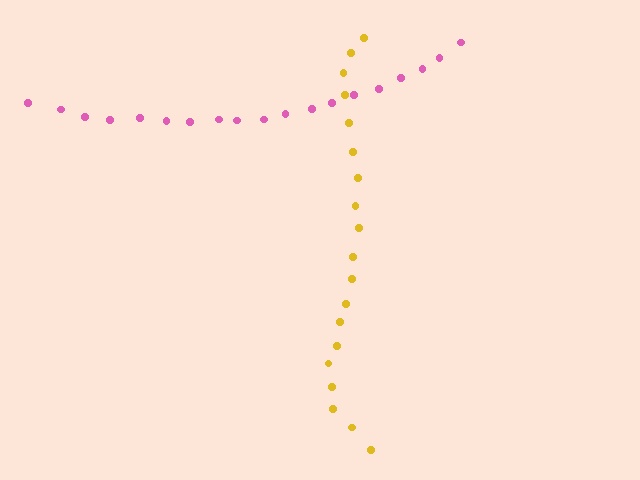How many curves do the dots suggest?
There are 2 distinct paths.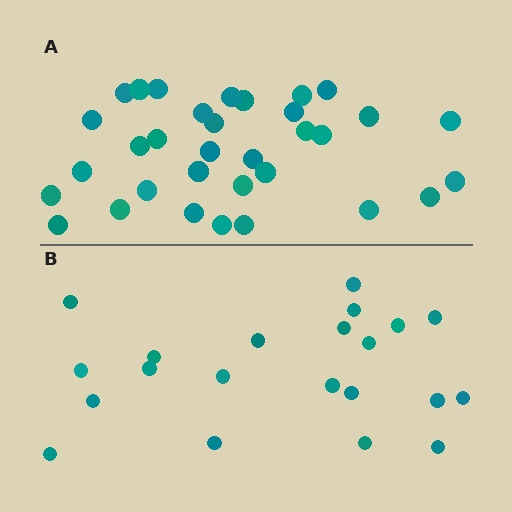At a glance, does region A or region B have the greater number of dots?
Region A (the top region) has more dots.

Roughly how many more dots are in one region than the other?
Region A has roughly 12 or so more dots than region B.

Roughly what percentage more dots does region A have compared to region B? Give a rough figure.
About 55% more.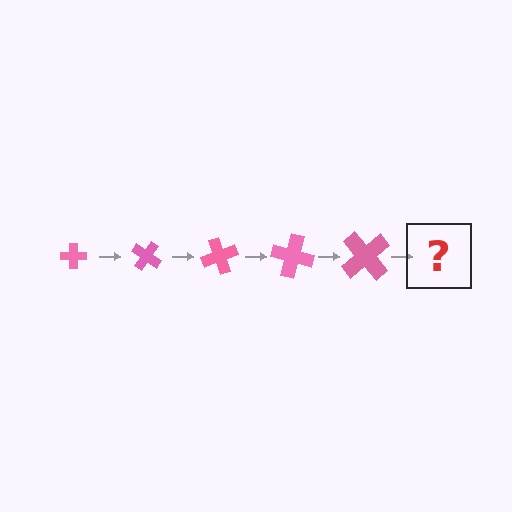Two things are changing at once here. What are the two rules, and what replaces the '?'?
The two rules are that the cross grows larger each step and it rotates 35 degrees each step. The '?' should be a cross, larger than the previous one and rotated 175 degrees from the start.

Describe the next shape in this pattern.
It should be a cross, larger than the previous one and rotated 175 degrees from the start.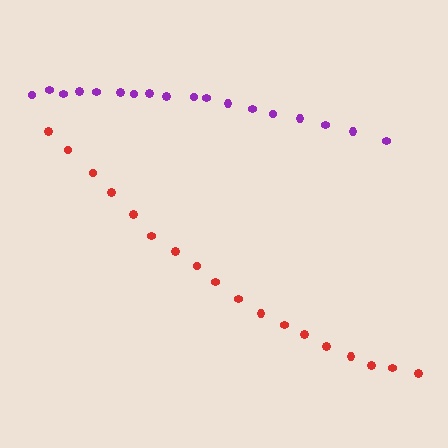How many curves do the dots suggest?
There are 2 distinct paths.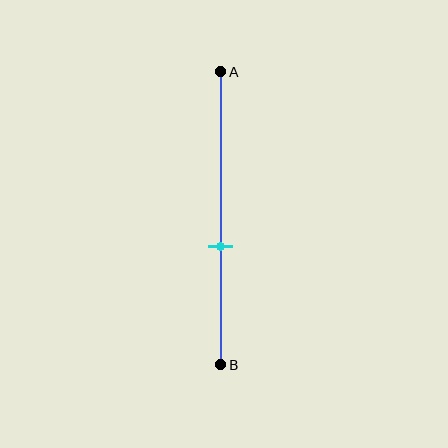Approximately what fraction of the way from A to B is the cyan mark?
The cyan mark is approximately 60% of the way from A to B.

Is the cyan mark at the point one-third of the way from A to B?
No, the mark is at about 60% from A, not at the 33% one-third point.